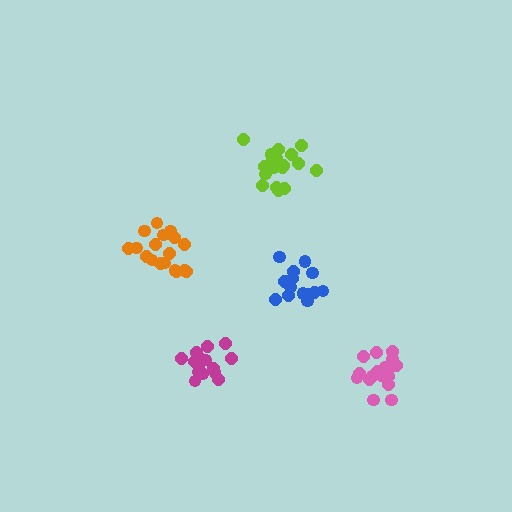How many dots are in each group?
Group 1: 18 dots, Group 2: 14 dots, Group 3: 19 dots, Group 4: 18 dots, Group 5: 19 dots (88 total).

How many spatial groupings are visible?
There are 5 spatial groupings.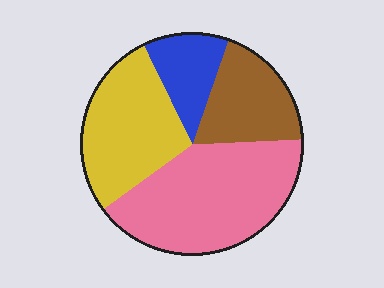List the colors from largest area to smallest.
From largest to smallest: pink, yellow, brown, blue.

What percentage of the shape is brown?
Brown covers roughly 20% of the shape.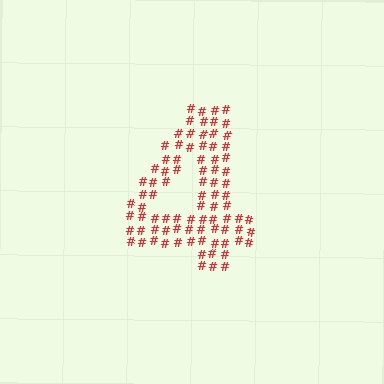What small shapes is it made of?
It is made of small hash symbols.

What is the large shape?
The large shape is the digit 4.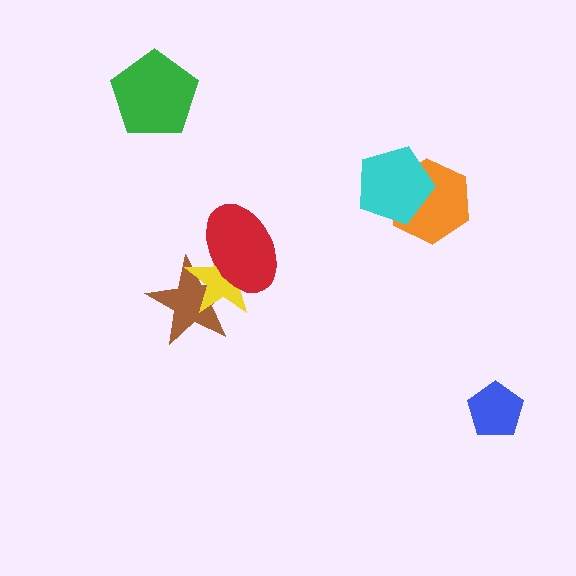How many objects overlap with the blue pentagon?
0 objects overlap with the blue pentagon.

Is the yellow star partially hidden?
Yes, it is partially covered by another shape.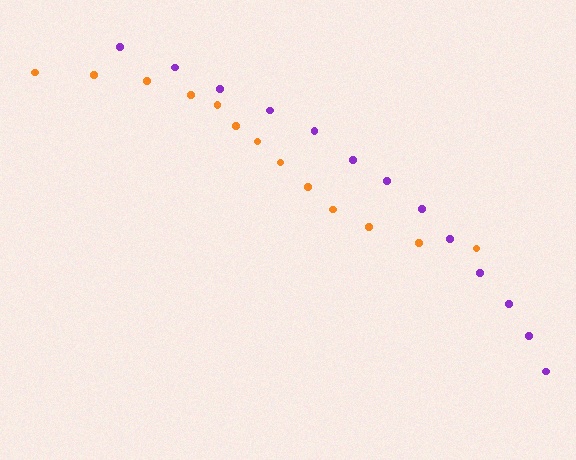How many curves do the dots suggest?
There are 2 distinct paths.